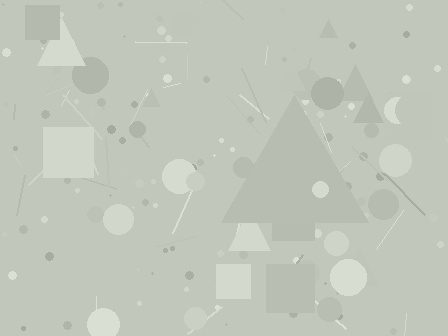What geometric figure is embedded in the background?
A triangle is embedded in the background.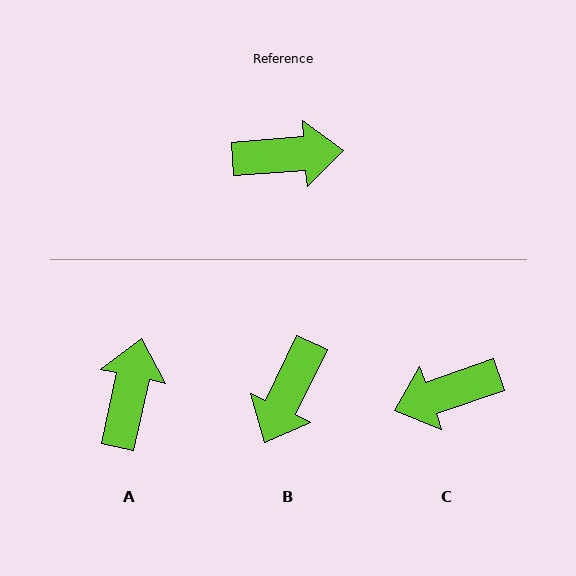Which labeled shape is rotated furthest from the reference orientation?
C, about 165 degrees away.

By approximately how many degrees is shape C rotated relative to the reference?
Approximately 165 degrees clockwise.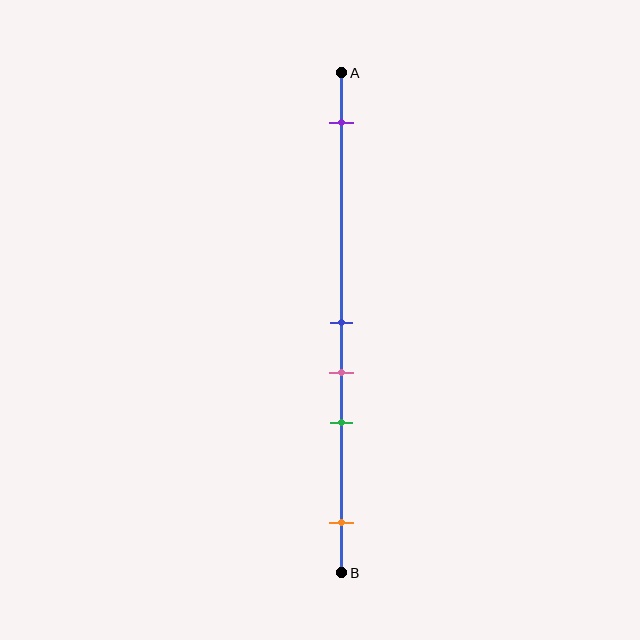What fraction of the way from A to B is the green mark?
The green mark is approximately 70% (0.7) of the way from A to B.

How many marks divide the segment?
There are 5 marks dividing the segment.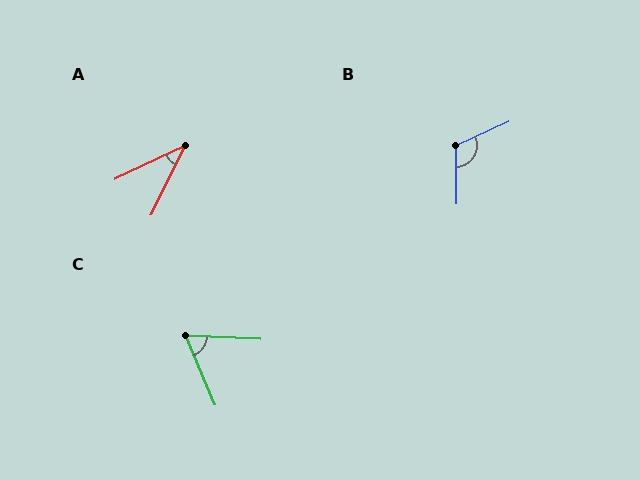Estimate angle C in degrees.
Approximately 64 degrees.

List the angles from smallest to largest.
A (38°), C (64°), B (114°).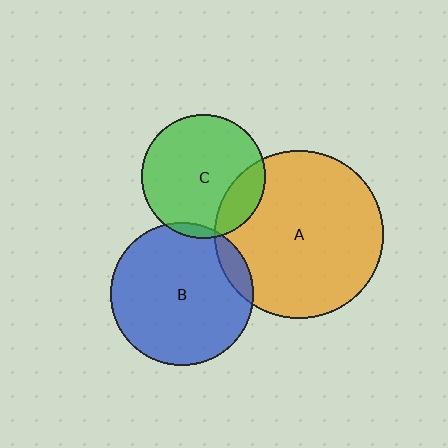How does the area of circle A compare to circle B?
Approximately 1.4 times.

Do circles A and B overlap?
Yes.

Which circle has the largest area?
Circle A (orange).